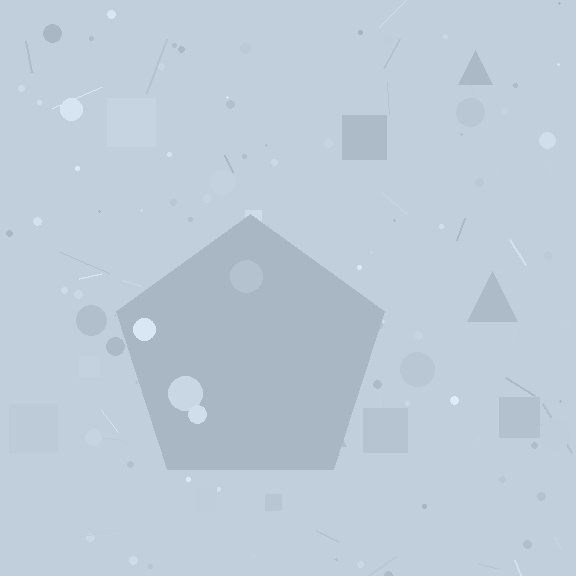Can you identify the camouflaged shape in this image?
The camouflaged shape is a pentagon.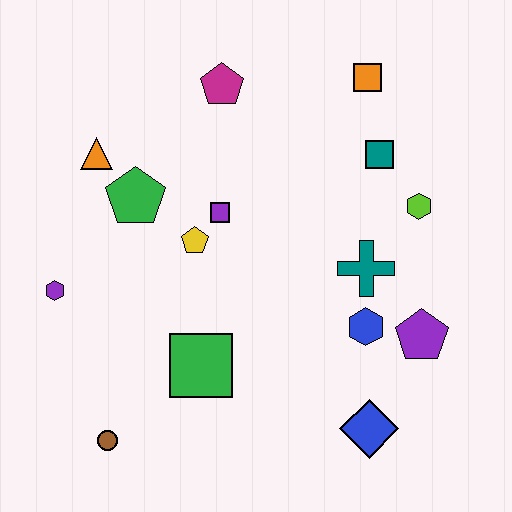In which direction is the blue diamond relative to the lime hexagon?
The blue diamond is below the lime hexagon.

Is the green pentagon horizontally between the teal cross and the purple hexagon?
Yes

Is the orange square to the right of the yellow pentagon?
Yes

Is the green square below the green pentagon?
Yes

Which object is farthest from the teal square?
The brown circle is farthest from the teal square.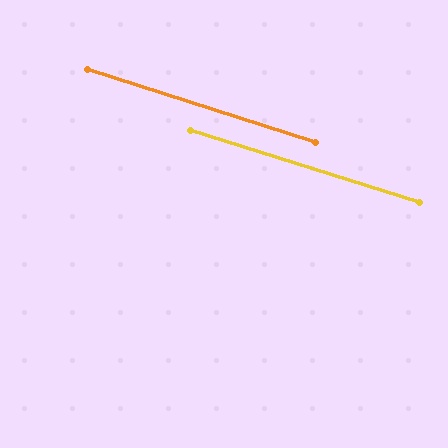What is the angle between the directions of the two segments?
Approximately 0 degrees.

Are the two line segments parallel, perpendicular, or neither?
Parallel — their directions differ by only 0.1°.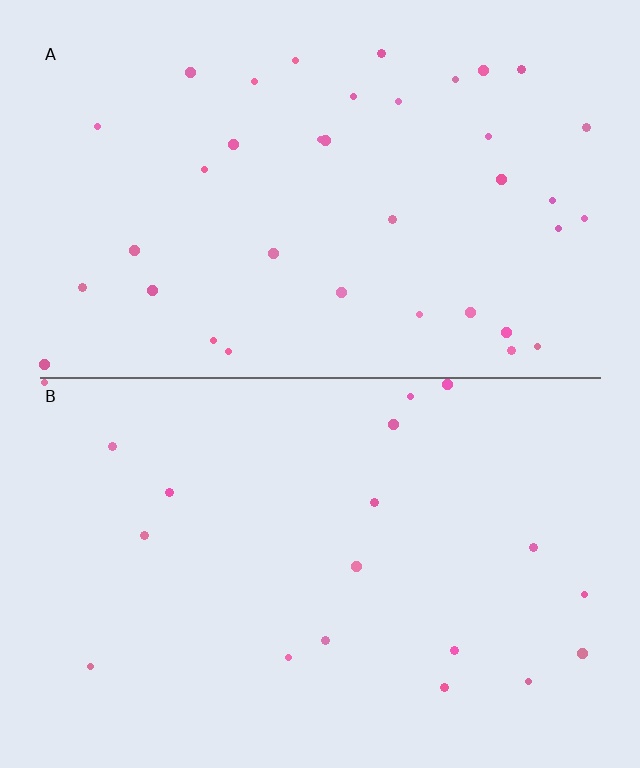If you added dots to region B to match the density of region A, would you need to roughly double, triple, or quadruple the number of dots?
Approximately double.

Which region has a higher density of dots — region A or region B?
A (the top).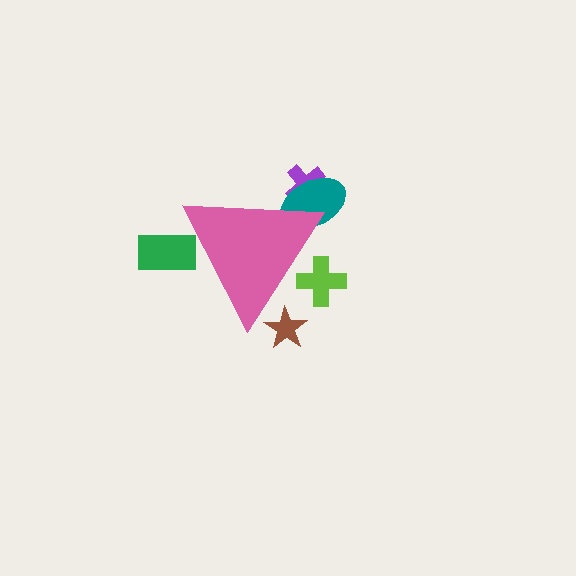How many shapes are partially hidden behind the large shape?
5 shapes are partially hidden.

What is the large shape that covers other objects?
A pink triangle.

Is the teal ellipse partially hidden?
Yes, the teal ellipse is partially hidden behind the pink triangle.